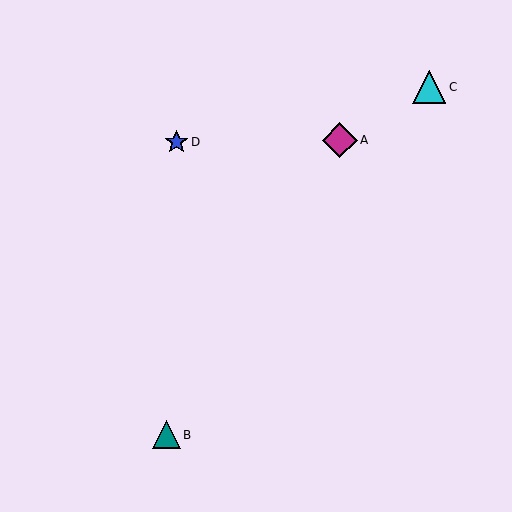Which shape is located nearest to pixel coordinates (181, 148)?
The blue star (labeled D) at (177, 142) is nearest to that location.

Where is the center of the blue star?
The center of the blue star is at (177, 142).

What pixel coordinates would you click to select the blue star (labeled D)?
Click at (177, 142) to select the blue star D.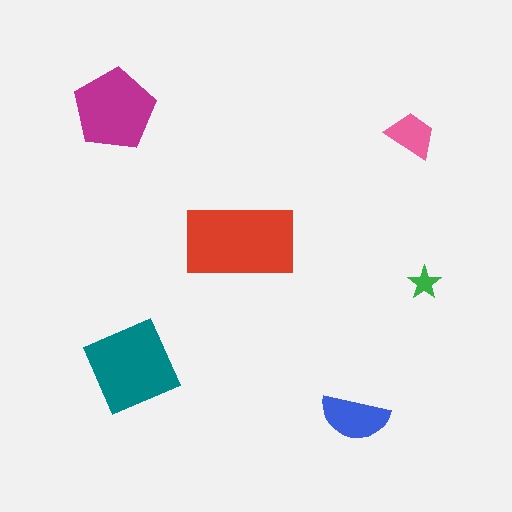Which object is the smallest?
The green star.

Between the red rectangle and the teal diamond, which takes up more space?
The red rectangle.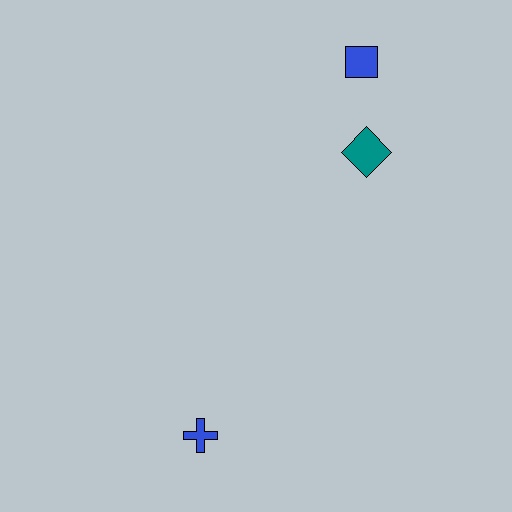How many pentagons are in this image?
There are no pentagons.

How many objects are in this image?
There are 3 objects.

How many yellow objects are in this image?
There are no yellow objects.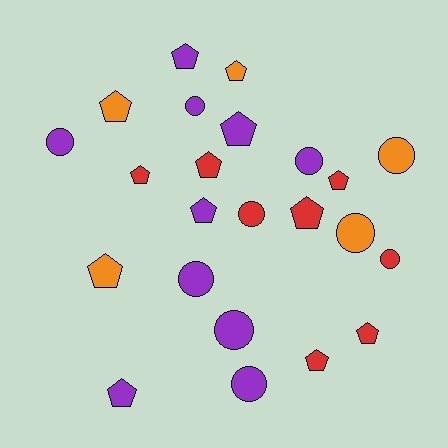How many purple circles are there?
There are 6 purple circles.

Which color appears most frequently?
Purple, with 10 objects.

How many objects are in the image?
There are 23 objects.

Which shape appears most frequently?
Pentagon, with 13 objects.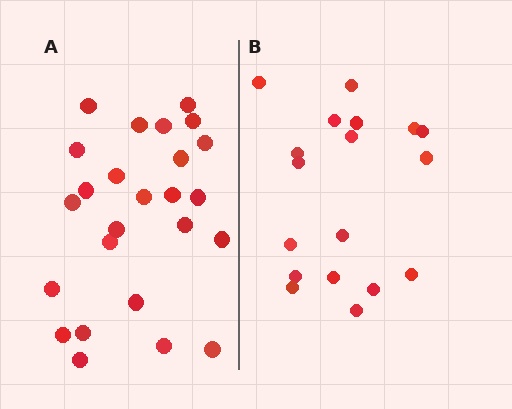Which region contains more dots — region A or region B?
Region A (the left region) has more dots.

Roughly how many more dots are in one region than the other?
Region A has roughly 8 or so more dots than region B.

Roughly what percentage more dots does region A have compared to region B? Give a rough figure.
About 40% more.